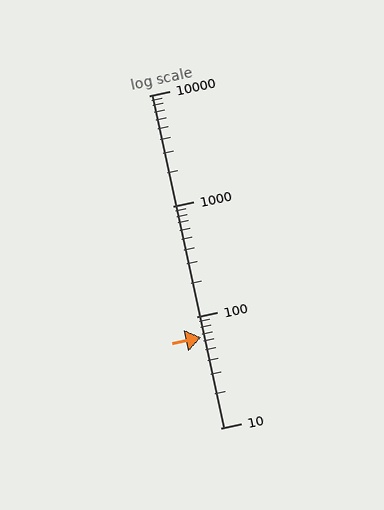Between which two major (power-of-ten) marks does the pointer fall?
The pointer is between 10 and 100.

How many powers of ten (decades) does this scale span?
The scale spans 3 decades, from 10 to 10000.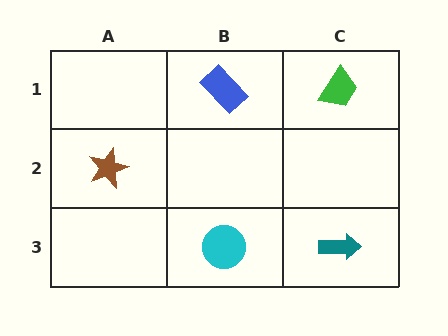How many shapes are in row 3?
2 shapes.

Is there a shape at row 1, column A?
No, that cell is empty.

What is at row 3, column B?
A cyan circle.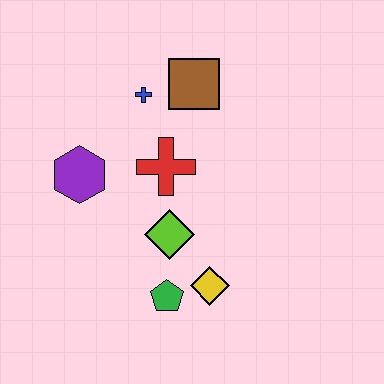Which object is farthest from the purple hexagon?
The yellow diamond is farthest from the purple hexagon.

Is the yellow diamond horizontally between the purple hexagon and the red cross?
No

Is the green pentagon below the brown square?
Yes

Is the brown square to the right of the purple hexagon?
Yes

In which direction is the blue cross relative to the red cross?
The blue cross is above the red cross.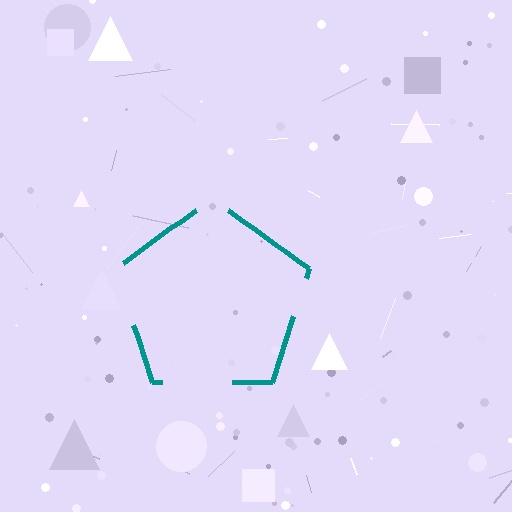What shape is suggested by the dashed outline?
The dashed outline suggests a pentagon.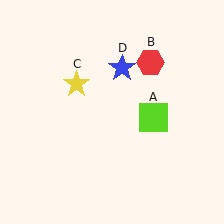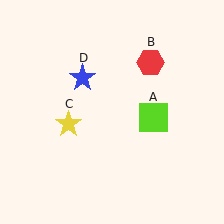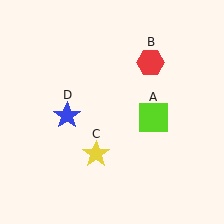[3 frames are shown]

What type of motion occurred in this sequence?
The yellow star (object C), blue star (object D) rotated counterclockwise around the center of the scene.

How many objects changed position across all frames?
2 objects changed position: yellow star (object C), blue star (object D).